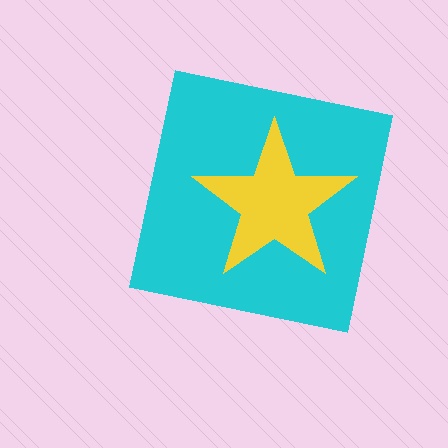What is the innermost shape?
The yellow star.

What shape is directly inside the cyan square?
The yellow star.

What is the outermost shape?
The cyan square.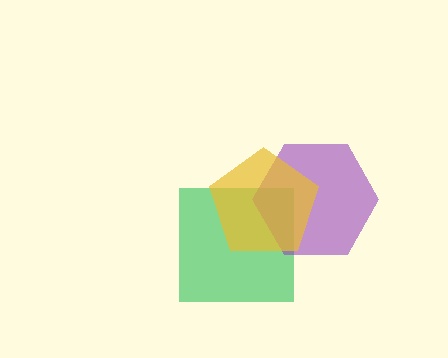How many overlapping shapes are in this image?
There are 3 overlapping shapes in the image.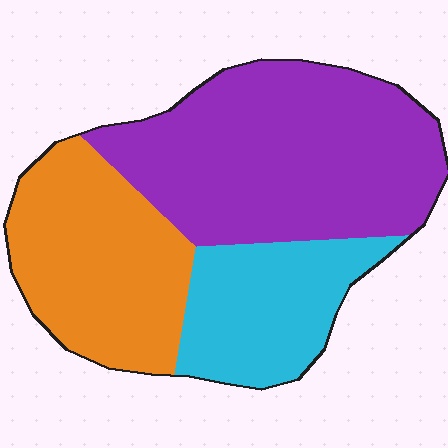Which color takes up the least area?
Cyan, at roughly 20%.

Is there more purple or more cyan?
Purple.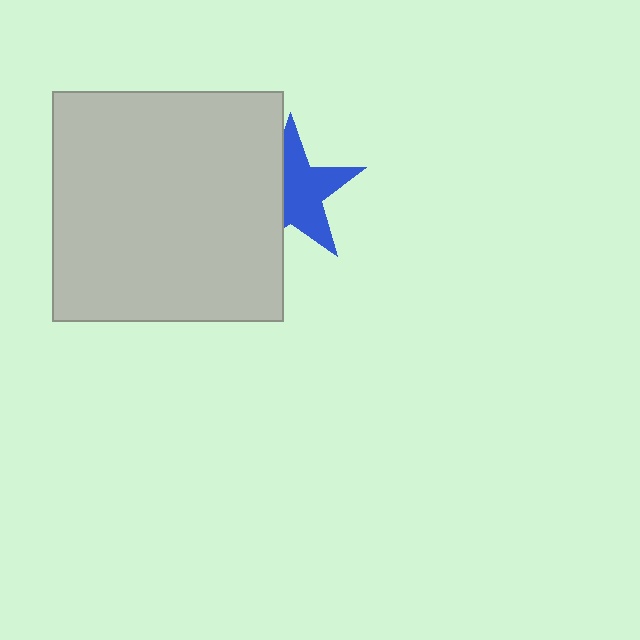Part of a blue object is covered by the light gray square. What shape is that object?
It is a star.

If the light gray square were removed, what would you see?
You would see the complete blue star.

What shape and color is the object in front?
The object in front is a light gray square.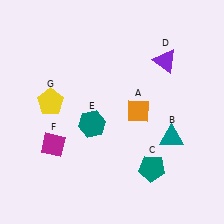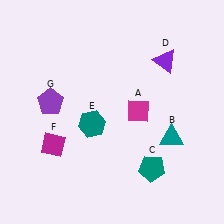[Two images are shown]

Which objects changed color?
A changed from orange to magenta. G changed from yellow to purple.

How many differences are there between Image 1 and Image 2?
There are 2 differences between the two images.